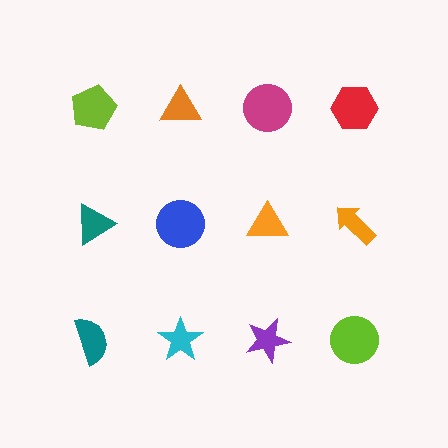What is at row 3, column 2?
A cyan star.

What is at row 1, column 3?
A magenta circle.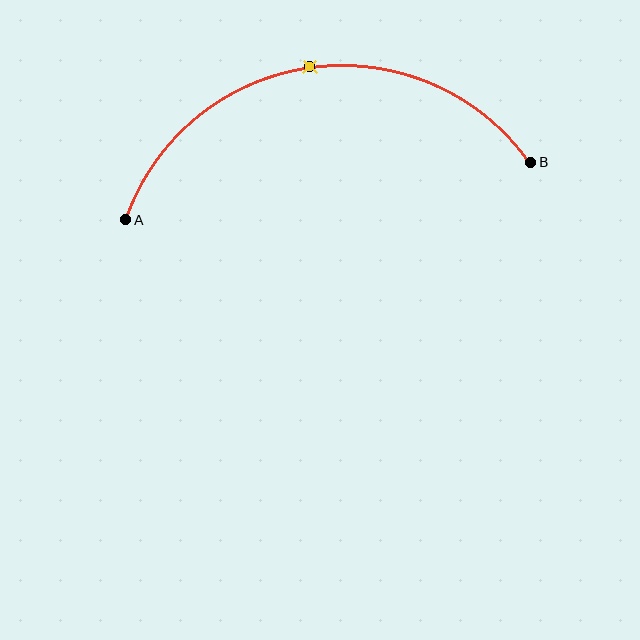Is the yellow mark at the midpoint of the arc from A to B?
Yes. The yellow mark lies on the arc at equal arc-length from both A and B — it is the arc midpoint.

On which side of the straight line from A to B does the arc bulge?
The arc bulges above the straight line connecting A and B.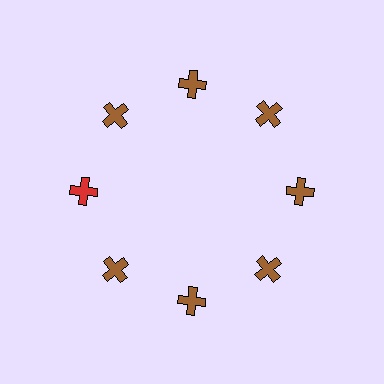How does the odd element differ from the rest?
It has a different color: red instead of brown.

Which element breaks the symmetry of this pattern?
The red cross at roughly the 9 o'clock position breaks the symmetry. All other shapes are brown crosses.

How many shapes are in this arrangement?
There are 8 shapes arranged in a ring pattern.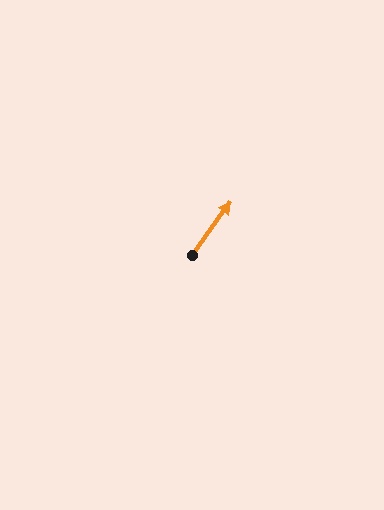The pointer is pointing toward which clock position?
Roughly 1 o'clock.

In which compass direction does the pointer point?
Northeast.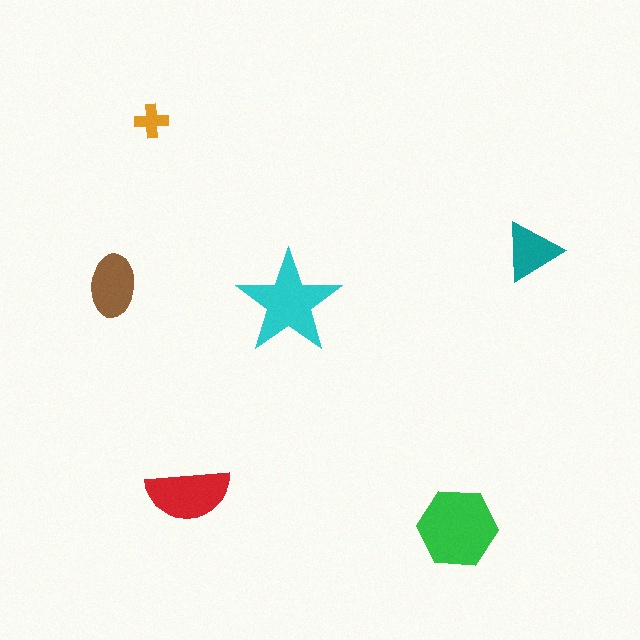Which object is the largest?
The green hexagon.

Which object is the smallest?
The orange cross.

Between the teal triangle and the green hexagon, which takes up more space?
The green hexagon.